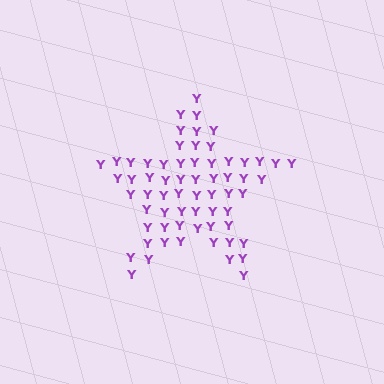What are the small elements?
The small elements are letter Y's.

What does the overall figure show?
The overall figure shows a star.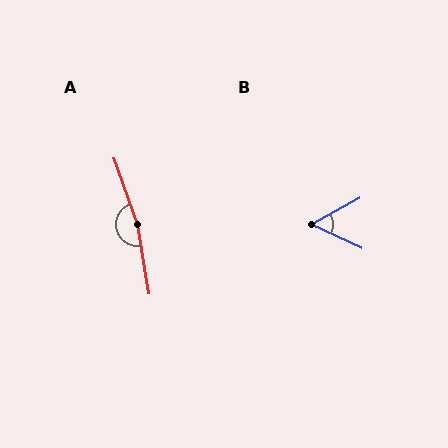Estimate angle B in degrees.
Approximately 54 degrees.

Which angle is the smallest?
B, at approximately 54 degrees.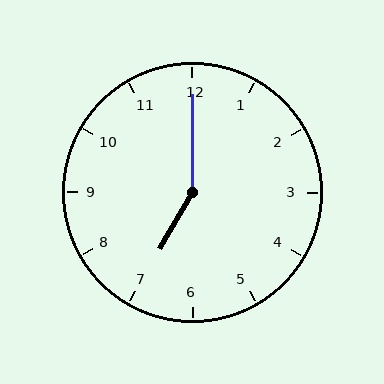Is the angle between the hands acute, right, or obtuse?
It is obtuse.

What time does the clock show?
7:00.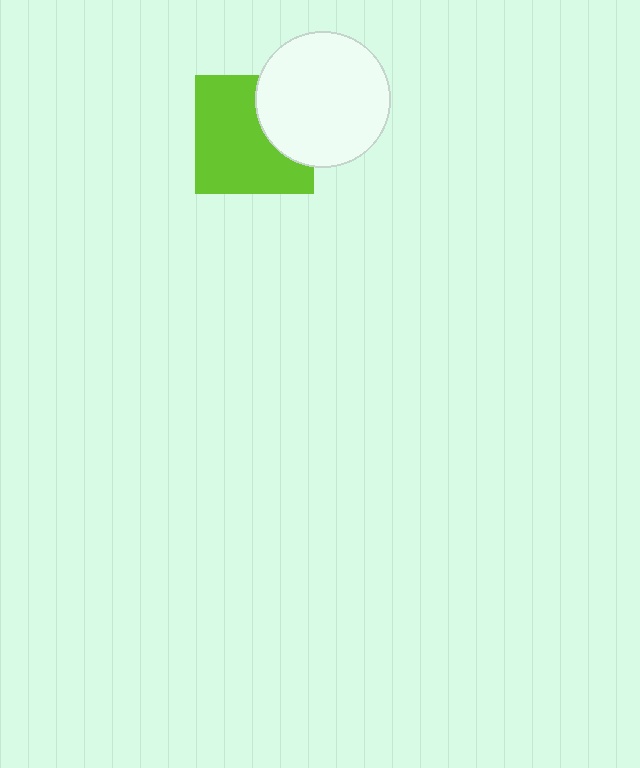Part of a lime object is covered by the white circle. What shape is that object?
It is a square.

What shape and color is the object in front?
The object in front is a white circle.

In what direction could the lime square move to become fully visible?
The lime square could move left. That would shift it out from behind the white circle entirely.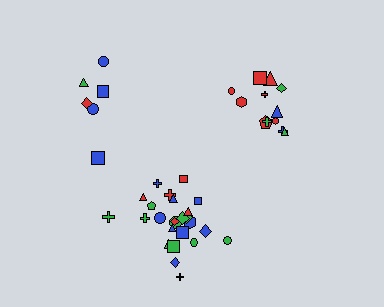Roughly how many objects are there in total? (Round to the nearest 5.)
Roughly 45 objects in total.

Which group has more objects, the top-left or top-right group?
The top-right group.